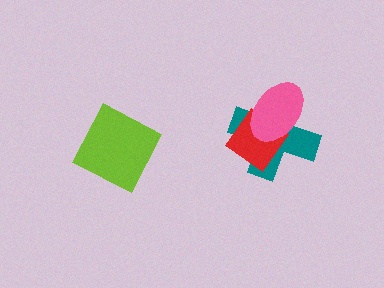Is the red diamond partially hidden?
Yes, it is partially covered by another shape.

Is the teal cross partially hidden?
Yes, it is partially covered by another shape.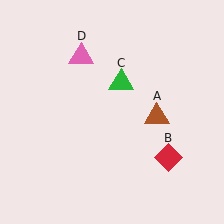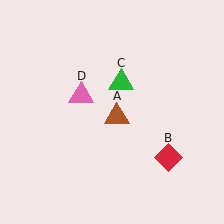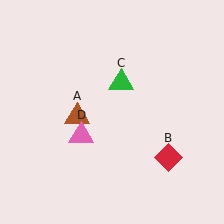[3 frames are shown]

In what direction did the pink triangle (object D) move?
The pink triangle (object D) moved down.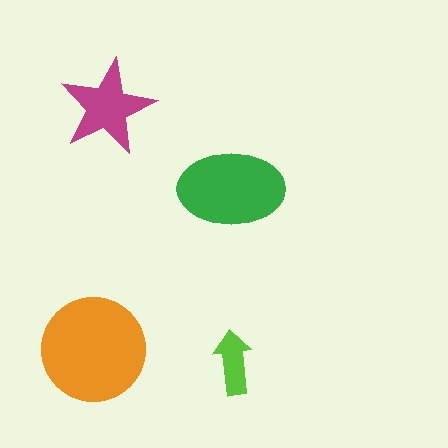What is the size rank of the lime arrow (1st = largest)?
4th.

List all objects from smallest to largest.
The lime arrow, the magenta star, the green ellipse, the orange circle.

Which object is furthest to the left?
The orange circle is leftmost.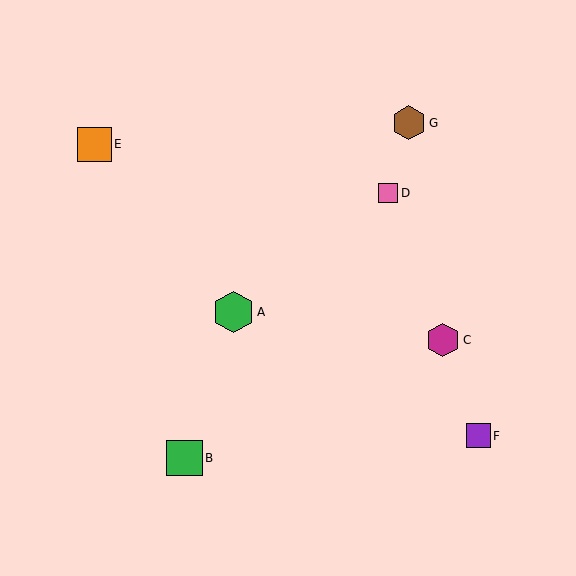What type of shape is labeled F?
Shape F is a purple square.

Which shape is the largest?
The green hexagon (labeled A) is the largest.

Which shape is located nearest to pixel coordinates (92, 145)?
The orange square (labeled E) at (94, 144) is nearest to that location.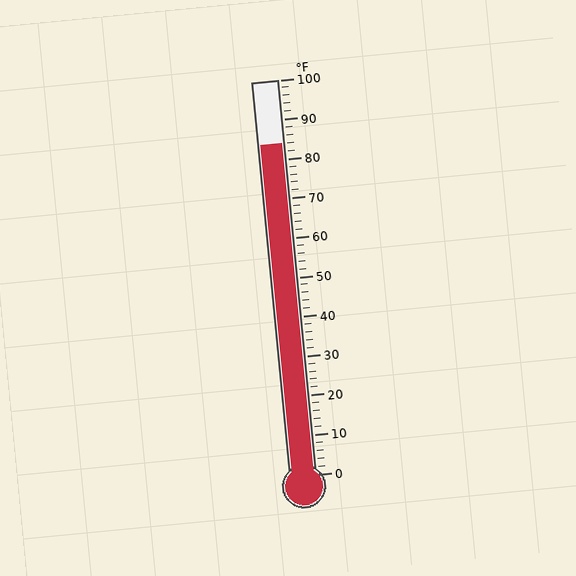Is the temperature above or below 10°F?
The temperature is above 10°F.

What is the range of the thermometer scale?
The thermometer scale ranges from 0°F to 100°F.